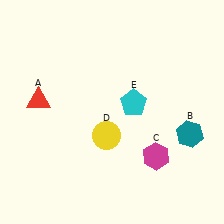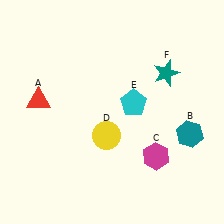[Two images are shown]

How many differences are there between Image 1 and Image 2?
There is 1 difference between the two images.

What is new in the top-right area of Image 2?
A teal star (F) was added in the top-right area of Image 2.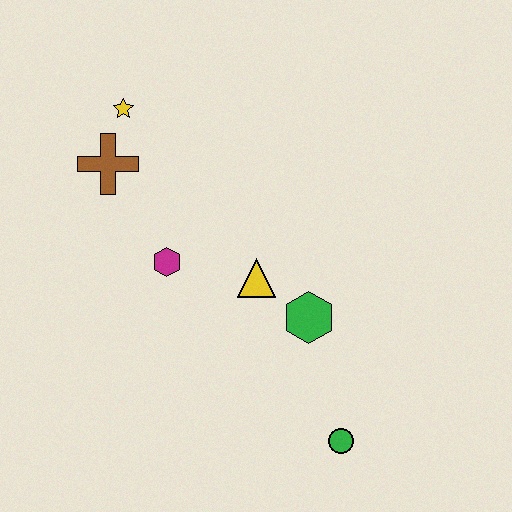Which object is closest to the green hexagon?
The yellow triangle is closest to the green hexagon.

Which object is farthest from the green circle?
The yellow star is farthest from the green circle.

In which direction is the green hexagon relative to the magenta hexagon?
The green hexagon is to the right of the magenta hexagon.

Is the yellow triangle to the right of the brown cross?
Yes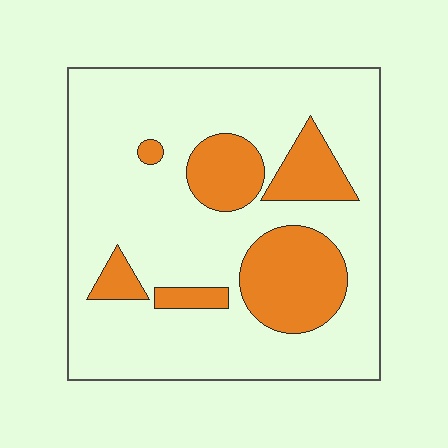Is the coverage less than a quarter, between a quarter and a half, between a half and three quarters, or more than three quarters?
Less than a quarter.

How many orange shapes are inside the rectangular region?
6.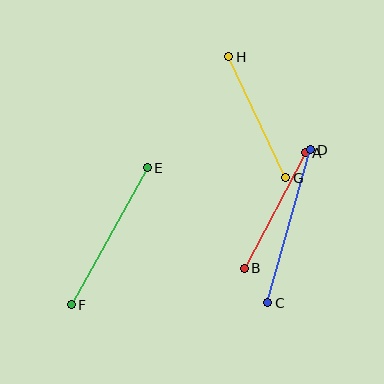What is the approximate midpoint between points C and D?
The midpoint is at approximately (289, 226) pixels.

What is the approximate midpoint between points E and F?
The midpoint is at approximately (109, 236) pixels.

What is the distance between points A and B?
The distance is approximately 130 pixels.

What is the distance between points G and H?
The distance is approximately 134 pixels.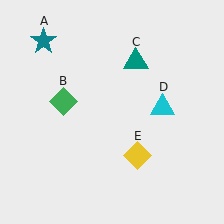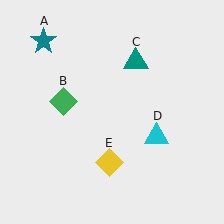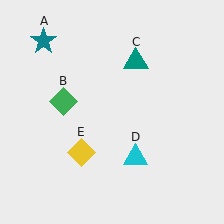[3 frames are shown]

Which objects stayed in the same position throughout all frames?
Teal star (object A) and green diamond (object B) and teal triangle (object C) remained stationary.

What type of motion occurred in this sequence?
The cyan triangle (object D), yellow diamond (object E) rotated clockwise around the center of the scene.